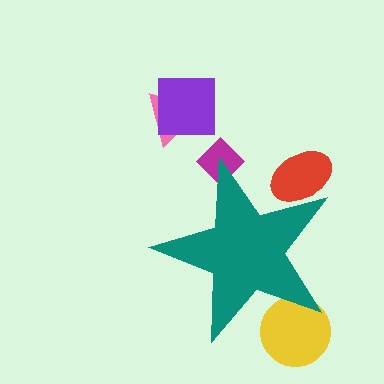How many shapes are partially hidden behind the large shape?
3 shapes are partially hidden.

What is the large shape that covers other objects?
A teal star.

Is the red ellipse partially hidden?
Yes, the red ellipse is partially hidden behind the teal star.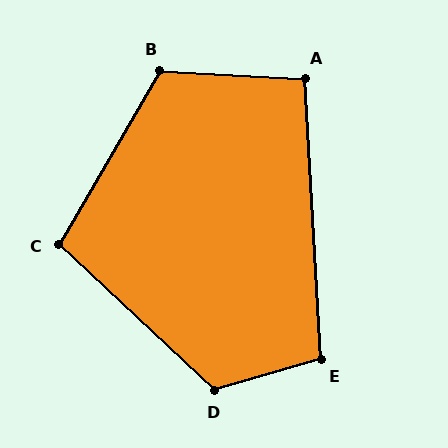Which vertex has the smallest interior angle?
A, at approximately 96 degrees.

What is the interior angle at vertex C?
Approximately 103 degrees (obtuse).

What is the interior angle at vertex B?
Approximately 117 degrees (obtuse).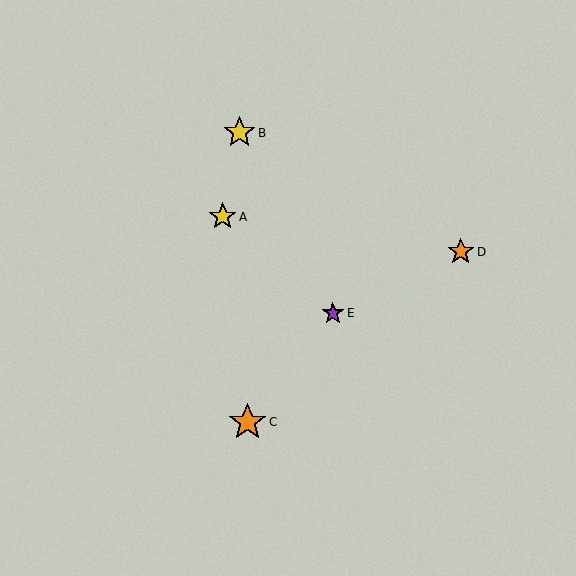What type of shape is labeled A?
Shape A is a yellow star.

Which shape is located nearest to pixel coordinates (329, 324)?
The purple star (labeled E) at (333, 313) is nearest to that location.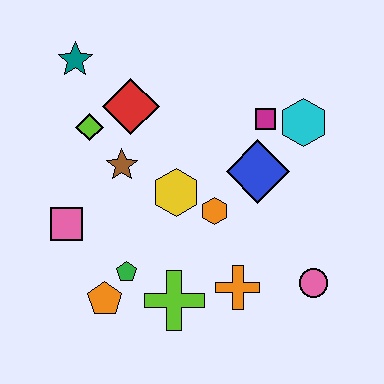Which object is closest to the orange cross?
The lime cross is closest to the orange cross.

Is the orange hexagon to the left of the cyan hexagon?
Yes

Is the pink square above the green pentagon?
Yes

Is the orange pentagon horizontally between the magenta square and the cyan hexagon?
No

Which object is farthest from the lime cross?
The teal star is farthest from the lime cross.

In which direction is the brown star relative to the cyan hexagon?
The brown star is to the left of the cyan hexagon.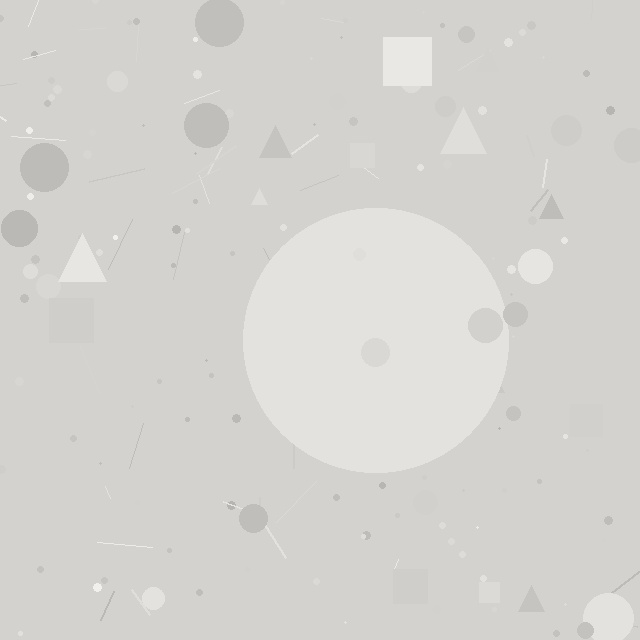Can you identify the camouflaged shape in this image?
The camouflaged shape is a circle.